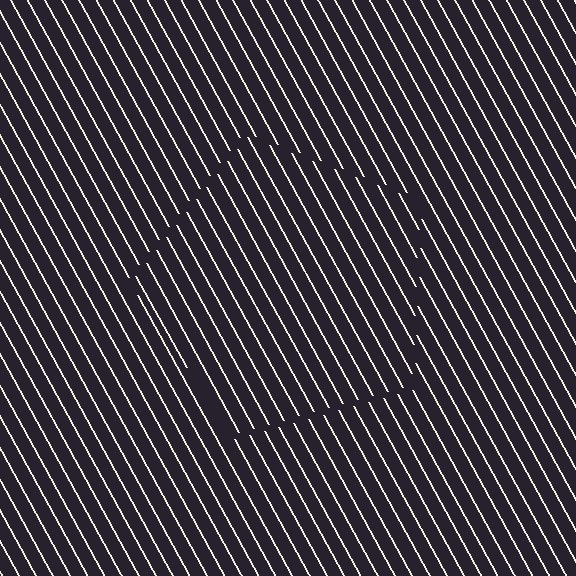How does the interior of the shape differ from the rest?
The interior of the shape contains the same grating, shifted by half a period — the contour is defined by the phase discontinuity where line-ends from the inner and outer gratings abut.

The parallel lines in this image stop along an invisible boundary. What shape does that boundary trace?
An illusory pentagon. The interior of the shape contains the same grating, shifted by half a period — the contour is defined by the phase discontinuity where line-ends from the inner and outer gratings abut.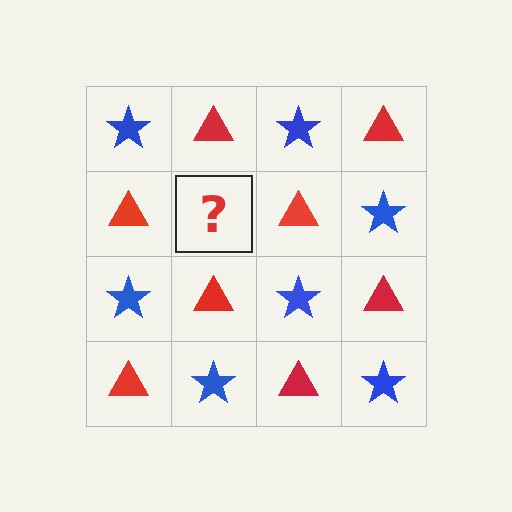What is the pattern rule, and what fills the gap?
The rule is that it alternates blue star and red triangle in a checkerboard pattern. The gap should be filled with a blue star.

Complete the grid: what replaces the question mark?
The question mark should be replaced with a blue star.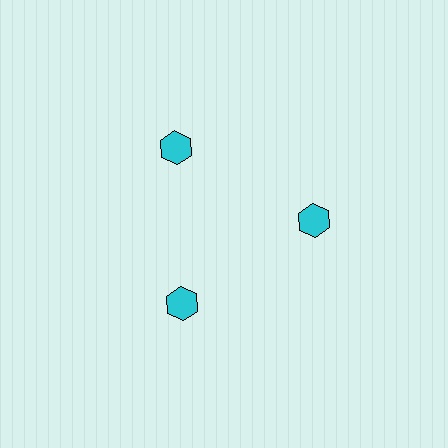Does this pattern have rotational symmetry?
Yes, this pattern has 3-fold rotational symmetry. It looks the same after rotating 120 degrees around the center.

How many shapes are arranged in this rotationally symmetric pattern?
There are 3 shapes, arranged in 3 groups of 1.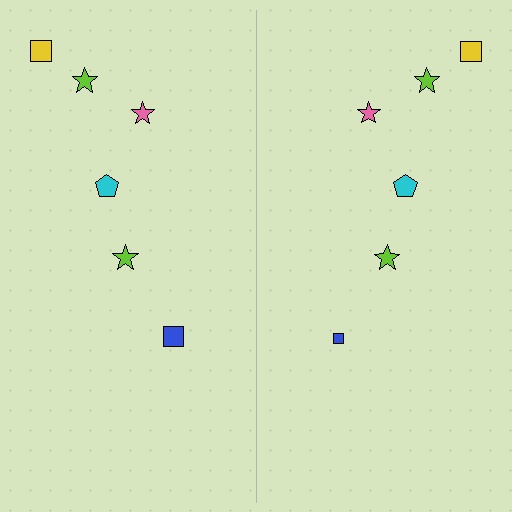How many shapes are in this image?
There are 12 shapes in this image.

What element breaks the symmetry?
The blue square on the right side has a different size than its mirror counterpart.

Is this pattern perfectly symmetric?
No, the pattern is not perfectly symmetric. The blue square on the right side has a different size than its mirror counterpart.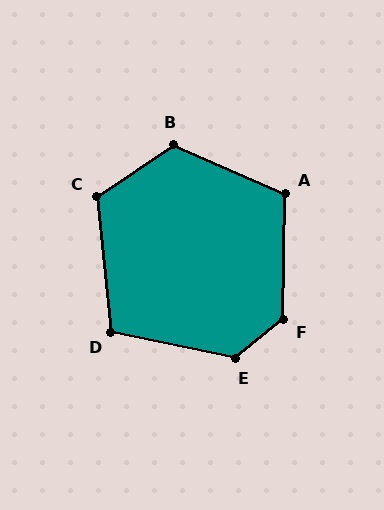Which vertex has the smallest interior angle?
D, at approximately 108 degrees.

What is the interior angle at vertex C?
Approximately 118 degrees (obtuse).